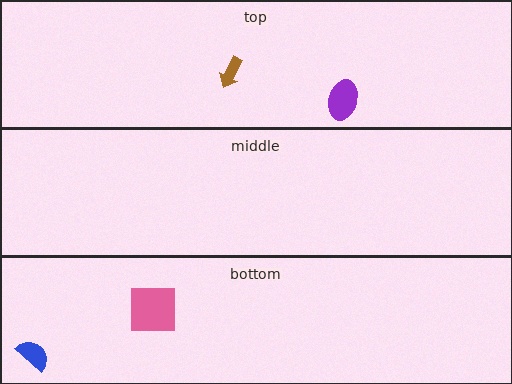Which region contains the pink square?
The bottom region.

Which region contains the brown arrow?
The top region.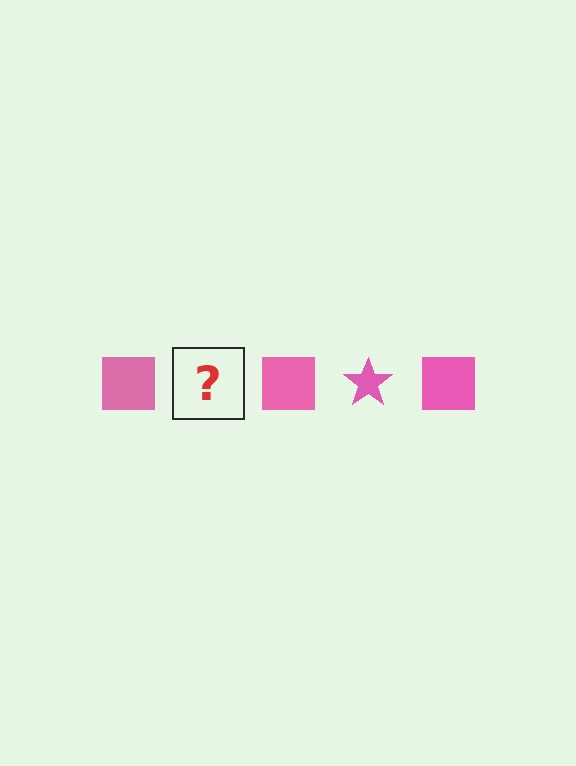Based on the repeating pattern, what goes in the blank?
The blank should be a pink star.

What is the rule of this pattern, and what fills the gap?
The rule is that the pattern cycles through square, star shapes in pink. The gap should be filled with a pink star.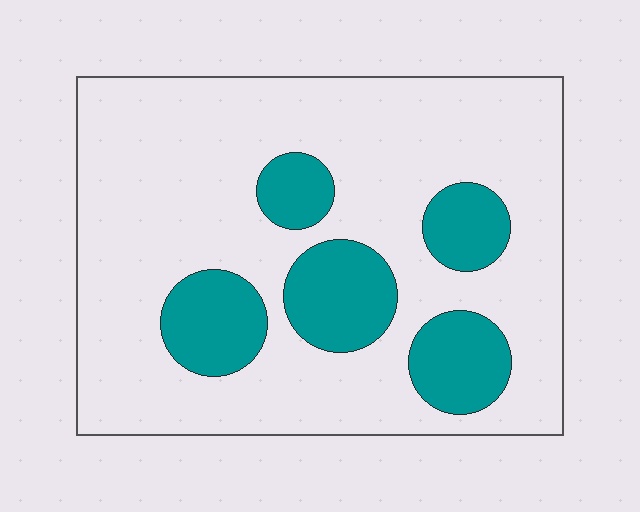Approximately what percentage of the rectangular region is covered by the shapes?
Approximately 20%.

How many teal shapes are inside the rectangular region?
5.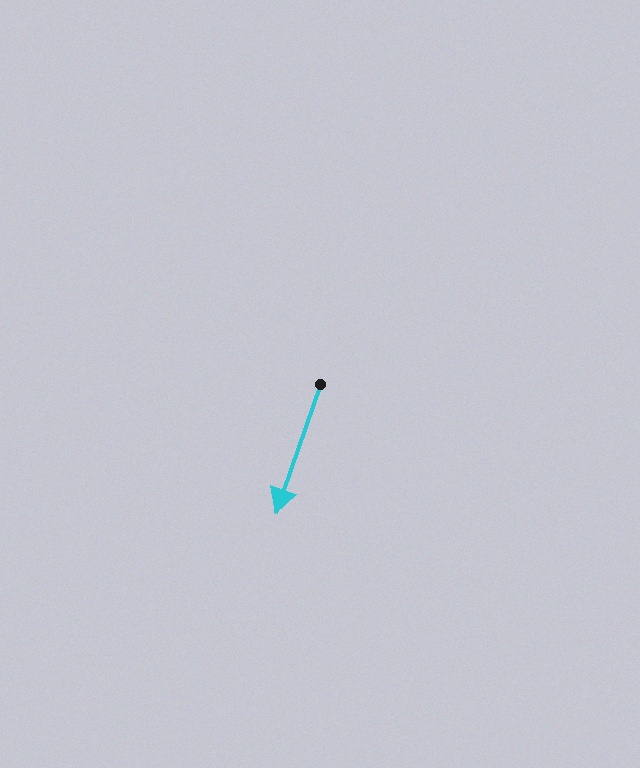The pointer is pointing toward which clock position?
Roughly 7 o'clock.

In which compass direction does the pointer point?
South.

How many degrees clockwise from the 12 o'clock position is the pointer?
Approximately 199 degrees.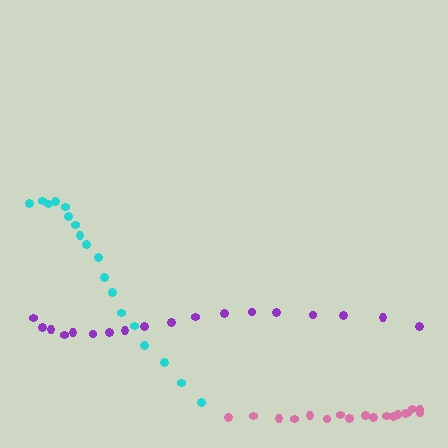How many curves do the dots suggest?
There are 3 distinct paths.